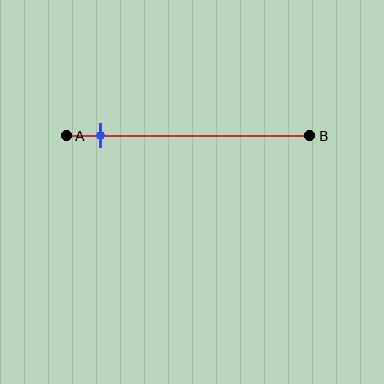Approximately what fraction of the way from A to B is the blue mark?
The blue mark is approximately 15% of the way from A to B.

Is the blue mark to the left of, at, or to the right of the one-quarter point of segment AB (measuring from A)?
The blue mark is to the left of the one-quarter point of segment AB.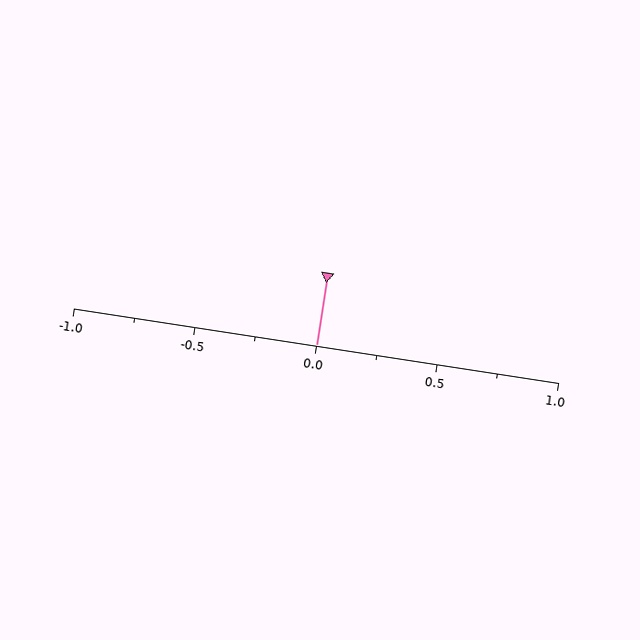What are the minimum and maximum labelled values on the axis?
The axis runs from -1.0 to 1.0.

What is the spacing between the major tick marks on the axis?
The major ticks are spaced 0.5 apart.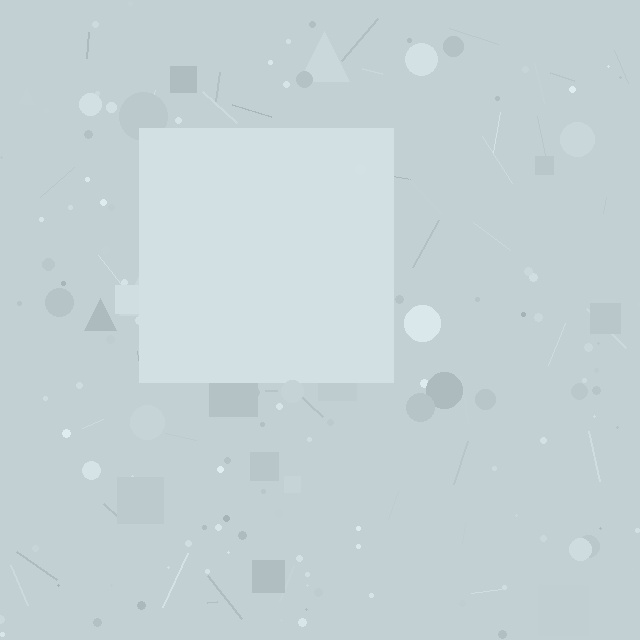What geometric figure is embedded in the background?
A square is embedded in the background.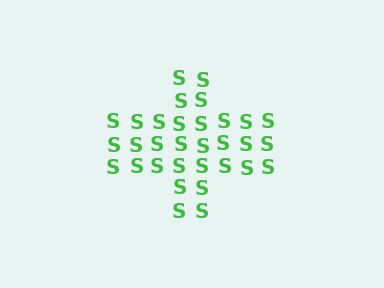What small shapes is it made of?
It is made of small letter S's.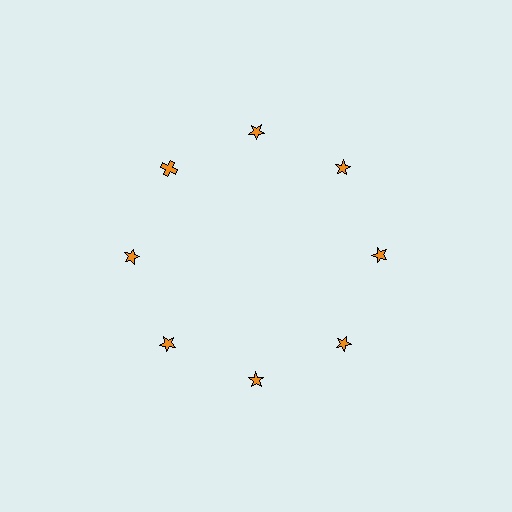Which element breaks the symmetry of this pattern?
The orange cross at roughly the 10 o'clock position breaks the symmetry. All other shapes are orange stars.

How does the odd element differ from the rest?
It has a different shape: cross instead of star.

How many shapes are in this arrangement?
There are 8 shapes arranged in a ring pattern.